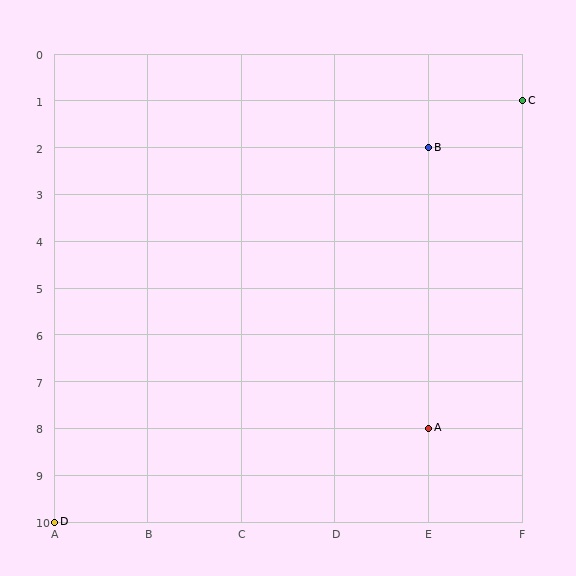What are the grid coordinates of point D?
Point D is at grid coordinates (A, 10).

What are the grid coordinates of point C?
Point C is at grid coordinates (F, 1).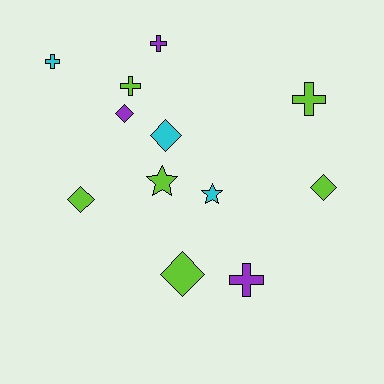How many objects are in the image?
There are 12 objects.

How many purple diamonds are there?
There is 1 purple diamond.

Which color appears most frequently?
Lime, with 6 objects.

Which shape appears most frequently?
Diamond, with 5 objects.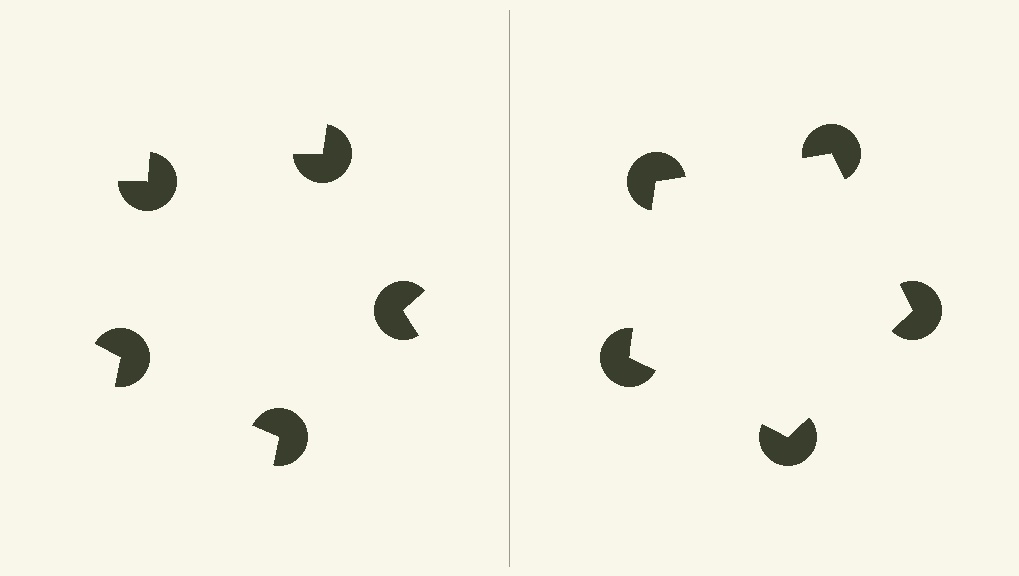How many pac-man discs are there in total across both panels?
10 — 5 on each side.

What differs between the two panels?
The pac-man discs are positioned identically on both sides; only the wedge orientations differ. On the right they align to a pentagon; on the left they are misaligned.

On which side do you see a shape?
An illusory pentagon appears on the right side. On the left side the wedge cuts are rotated, so no coherent shape forms.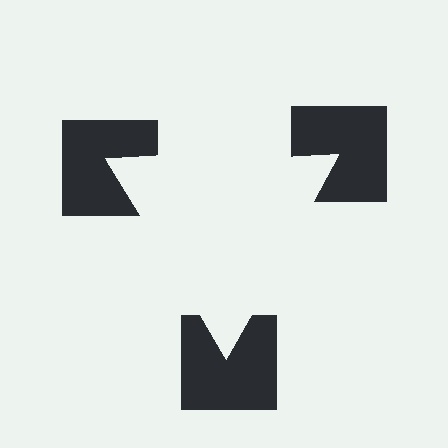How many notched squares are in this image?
There are 3 — one at each vertex of the illusory triangle.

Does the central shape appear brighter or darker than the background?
It typically appears slightly brighter than the background, even though no actual brightness change is drawn.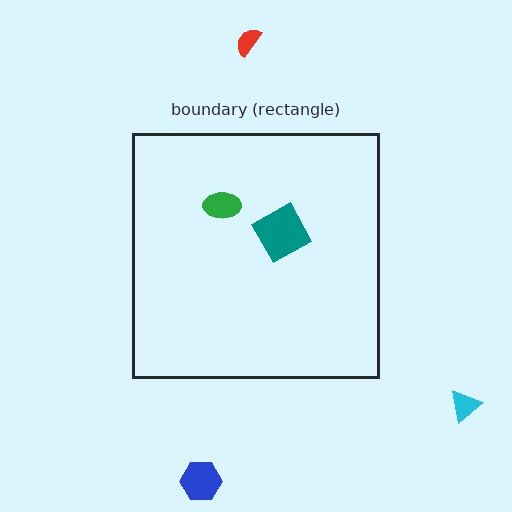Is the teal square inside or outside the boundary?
Inside.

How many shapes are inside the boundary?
2 inside, 3 outside.